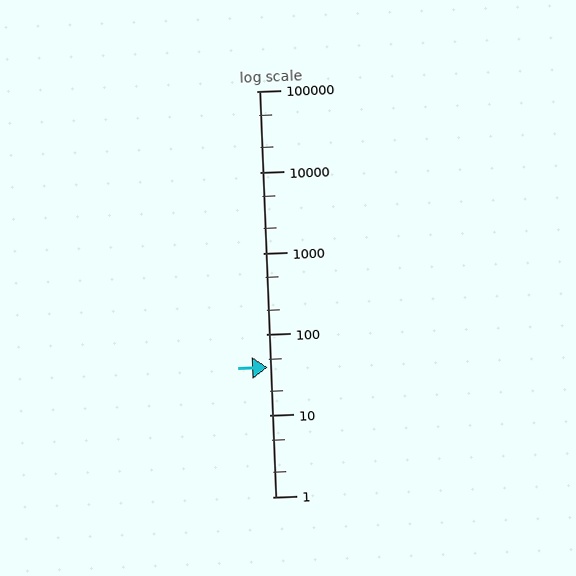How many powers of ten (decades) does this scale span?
The scale spans 5 decades, from 1 to 100000.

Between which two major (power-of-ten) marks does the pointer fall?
The pointer is between 10 and 100.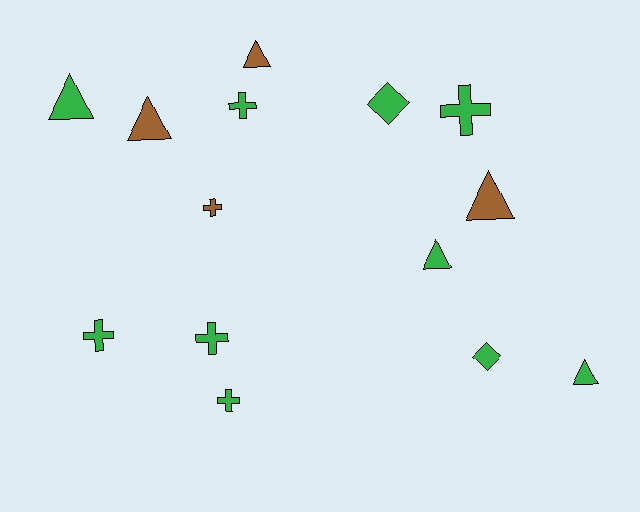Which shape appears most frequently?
Triangle, with 6 objects.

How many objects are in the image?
There are 14 objects.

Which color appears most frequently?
Green, with 10 objects.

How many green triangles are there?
There are 3 green triangles.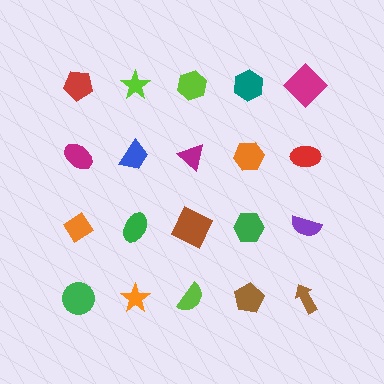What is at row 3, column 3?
A brown square.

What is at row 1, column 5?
A magenta diamond.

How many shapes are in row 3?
5 shapes.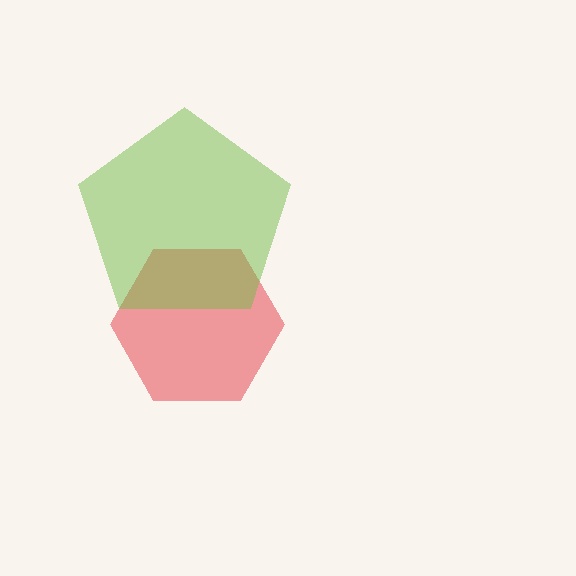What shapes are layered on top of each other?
The layered shapes are: a red hexagon, a lime pentagon.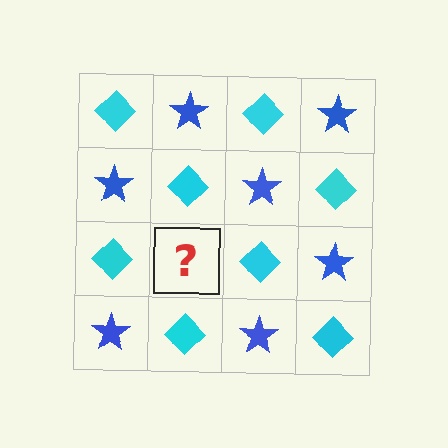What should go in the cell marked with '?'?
The missing cell should contain a blue star.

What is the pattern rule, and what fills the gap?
The rule is that it alternates cyan diamond and blue star in a checkerboard pattern. The gap should be filled with a blue star.